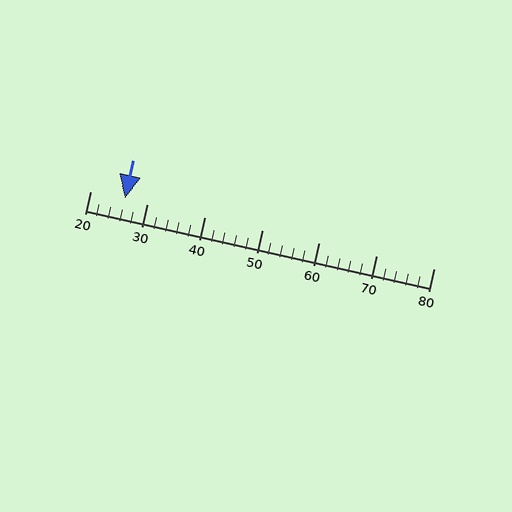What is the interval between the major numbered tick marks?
The major tick marks are spaced 10 units apart.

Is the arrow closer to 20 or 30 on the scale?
The arrow is closer to 30.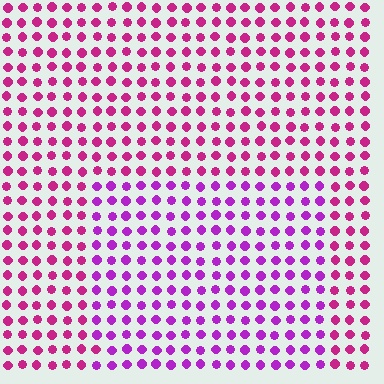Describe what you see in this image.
The image is filled with small magenta elements in a uniform arrangement. A rectangle-shaped region is visible where the elements are tinted to a slightly different hue, forming a subtle color boundary.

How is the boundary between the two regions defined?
The boundary is defined purely by a slight shift in hue (about 31 degrees). Spacing, size, and orientation are identical on both sides.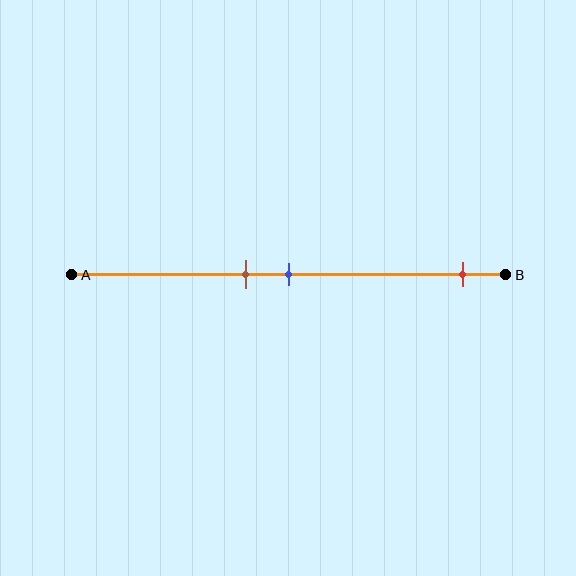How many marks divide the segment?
There are 3 marks dividing the segment.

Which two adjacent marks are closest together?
The brown and blue marks are the closest adjacent pair.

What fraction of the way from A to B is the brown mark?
The brown mark is approximately 40% (0.4) of the way from A to B.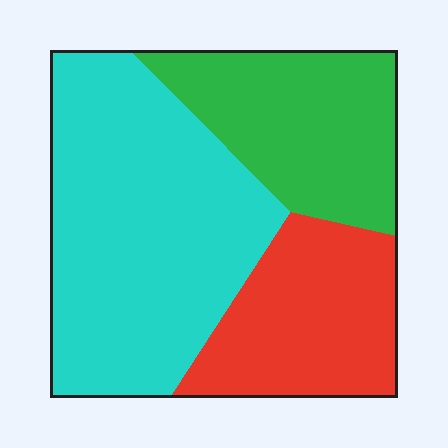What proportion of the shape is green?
Green takes up about one quarter (1/4) of the shape.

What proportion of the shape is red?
Red covers about 25% of the shape.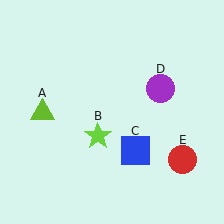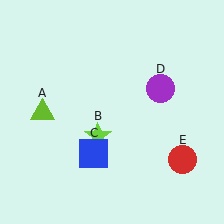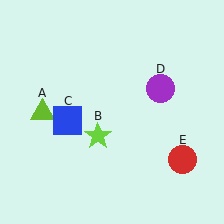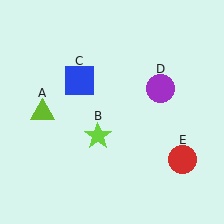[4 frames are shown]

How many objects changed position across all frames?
1 object changed position: blue square (object C).